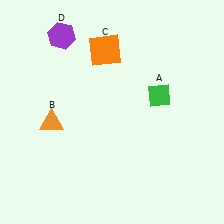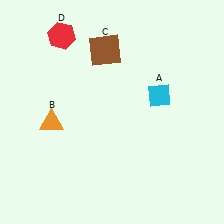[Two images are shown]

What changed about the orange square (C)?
In Image 1, C is orange. In Image 2, it changed to brown.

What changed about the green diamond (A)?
In Image 1, A is green. In Image 2, it changed to cyan.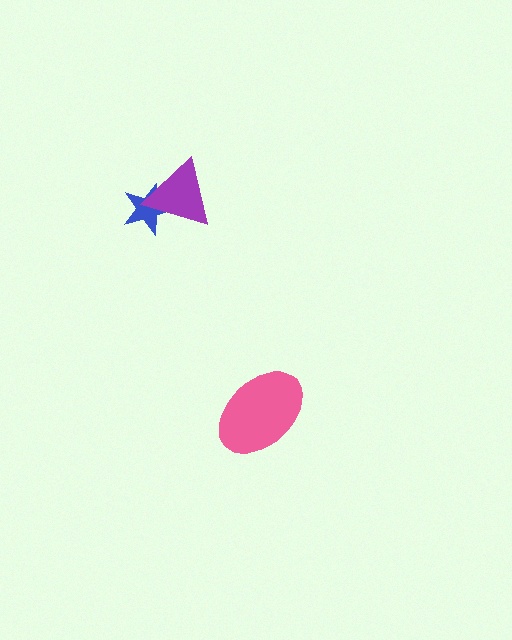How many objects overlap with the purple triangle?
1 object overlaps with the purple triangle.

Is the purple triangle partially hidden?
No, no other shape covers it.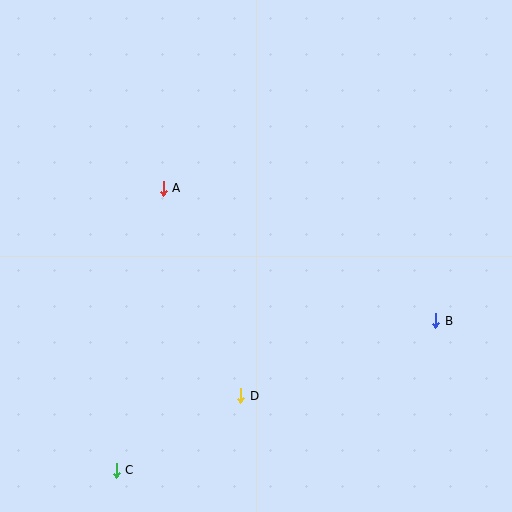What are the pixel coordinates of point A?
Point A is at (163, 188).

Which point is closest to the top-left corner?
Point A is closest to the top-left corner.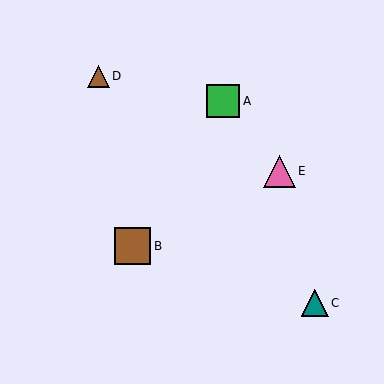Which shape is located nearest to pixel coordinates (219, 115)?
The green square (labeled A) at (223, 101) is nearest to that location.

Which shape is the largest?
The brown square (labeled B) is the largest.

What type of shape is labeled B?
Shape B is a brown square.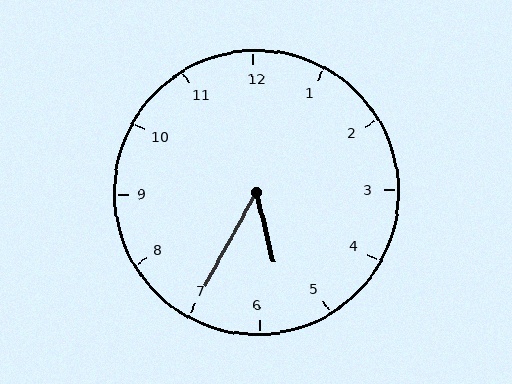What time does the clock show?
5:35.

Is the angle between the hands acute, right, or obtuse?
It is acute.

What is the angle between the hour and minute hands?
Approximately 42 degrees.